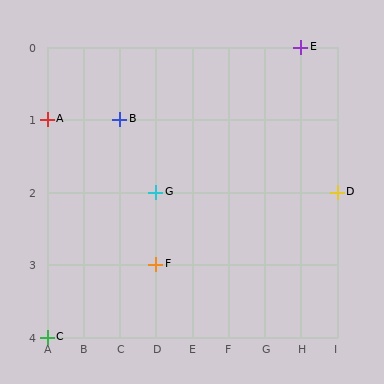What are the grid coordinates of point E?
Point E is at grid coordinates (H, 0).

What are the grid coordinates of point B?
Point B is at grid coordinates (C, 1).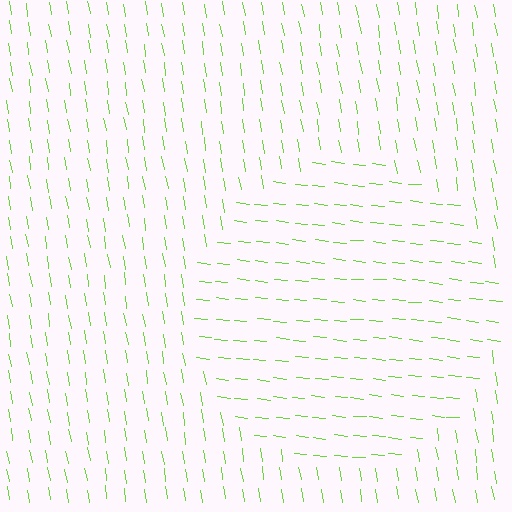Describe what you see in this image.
The image is filled with small lime line segments. A circle region in the image has lines oriented differently from the surrounding lines, creating a visible texture boundary.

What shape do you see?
I see a circle.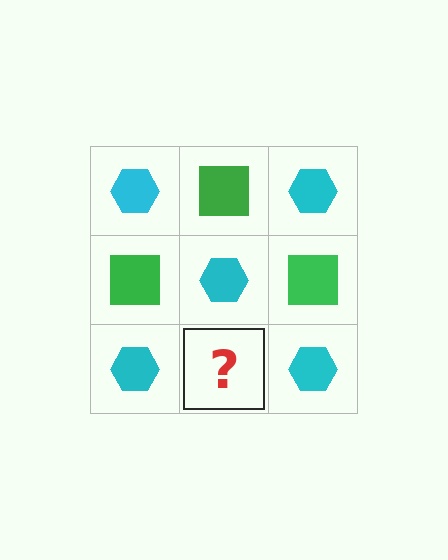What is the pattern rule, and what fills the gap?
The rule is that it alternates cyan hexagon and green square in a checkerboard pattern. The gap should be filled with a green square.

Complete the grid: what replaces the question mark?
The question mark should be replaced with a green square.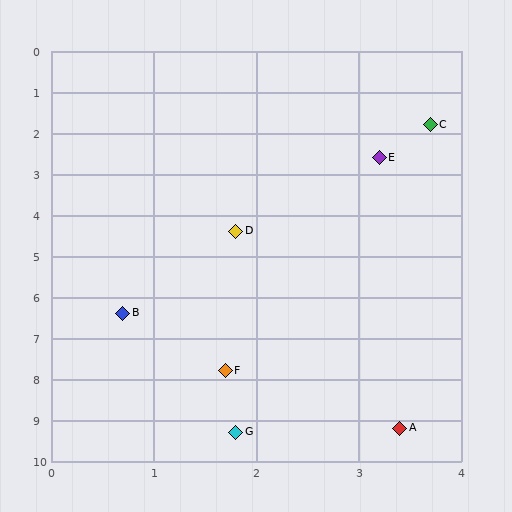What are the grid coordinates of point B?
Point B is at approximately (0.7, 6.4).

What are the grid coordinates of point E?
Point E is at approximately (3.2, 2.6).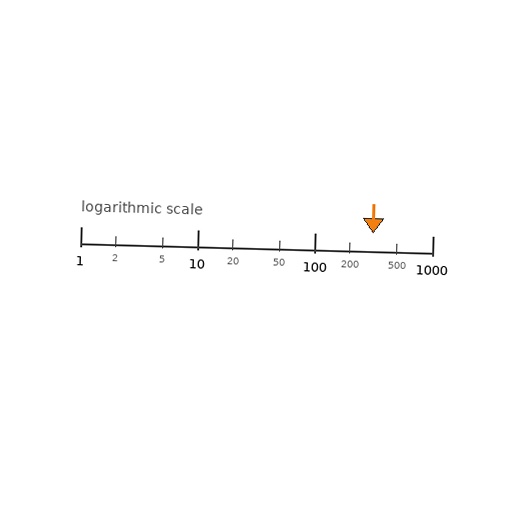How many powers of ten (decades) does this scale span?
The scale spans 3 decades, from 1 to 1000.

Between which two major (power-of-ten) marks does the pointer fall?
The pointer is between 100 and 1000.